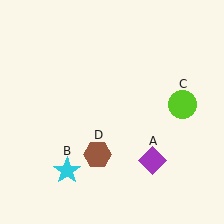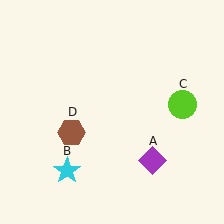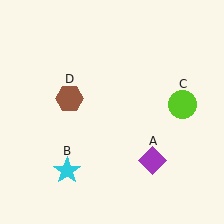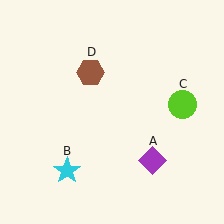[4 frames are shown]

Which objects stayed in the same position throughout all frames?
Purple diamond (object A) and cyan star (object B) and lime circle (object C) remained stationary.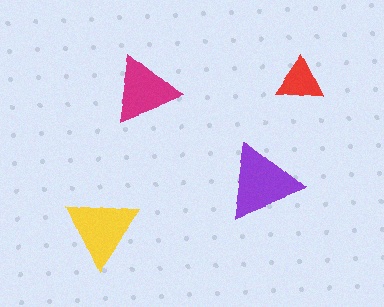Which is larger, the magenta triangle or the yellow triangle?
The yellow one.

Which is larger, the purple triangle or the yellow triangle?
The purple one.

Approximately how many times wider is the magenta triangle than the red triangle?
About 1.5 times wider.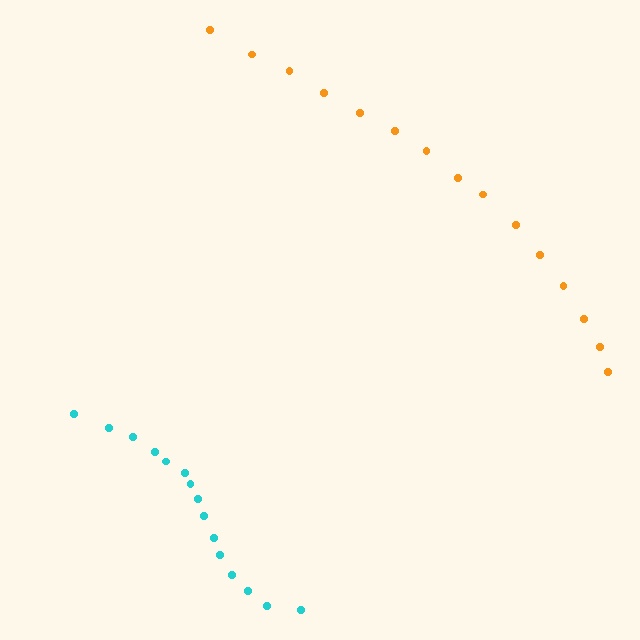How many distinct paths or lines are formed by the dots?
There are 2 distinct paths.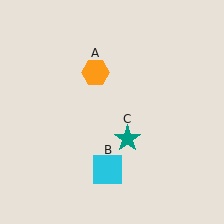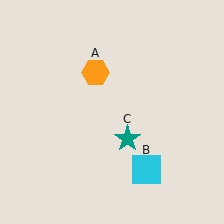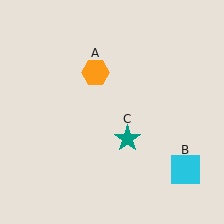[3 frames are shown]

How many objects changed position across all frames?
1 object changed position: cyan square (object B).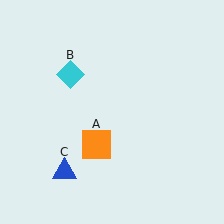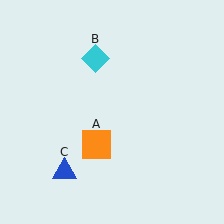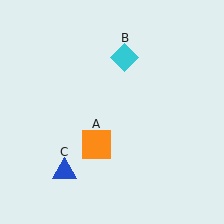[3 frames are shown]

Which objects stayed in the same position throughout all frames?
Orange square (object A) and blue triangle (object C) remained stationary.